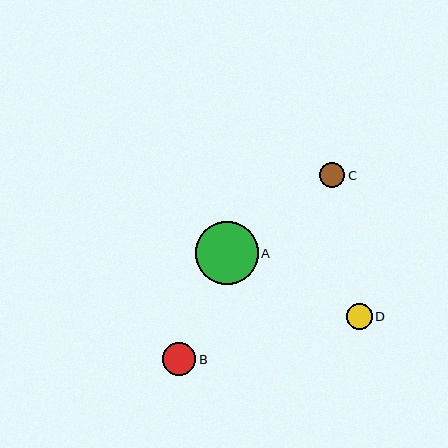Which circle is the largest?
Circle A is the largest with a size of approximately 63 pixels.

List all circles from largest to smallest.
From largest to smallest: A, B, D, C.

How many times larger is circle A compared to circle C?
Circle A is approximately 2.5 times the size of circle C.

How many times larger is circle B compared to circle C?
Circle B is approximately 1.3 times the size of circle C.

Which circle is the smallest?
Circle C is the smallest with a size of approximately 25 pixels.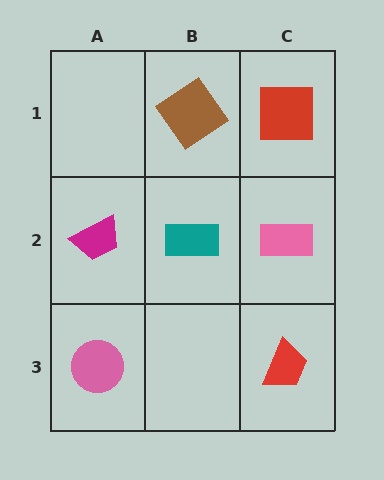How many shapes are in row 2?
3 shapes.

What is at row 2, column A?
A magenta trapezoid.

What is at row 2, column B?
A teal rectangle.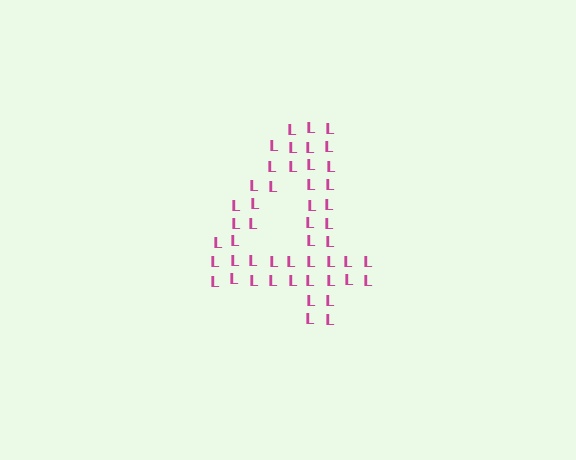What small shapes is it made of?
It is made of small letter L's.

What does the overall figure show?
The overall figure shows the digit 4.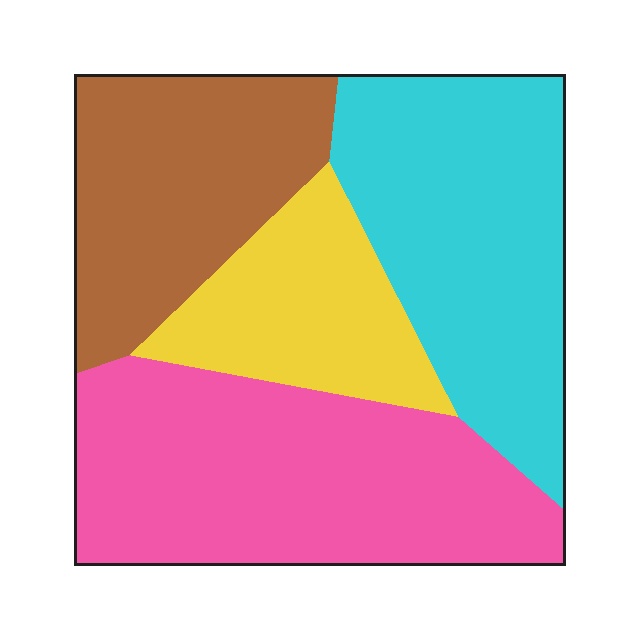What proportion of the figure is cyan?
Cyan covers about 30% of the figure.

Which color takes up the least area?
Yellow, at roughly 15%.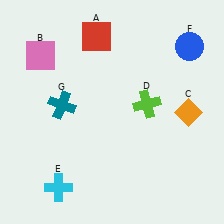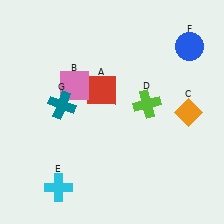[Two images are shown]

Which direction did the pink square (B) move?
The pink square (B) moved right.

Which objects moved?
The objects that moved are: the red square (A), the pink square (B).